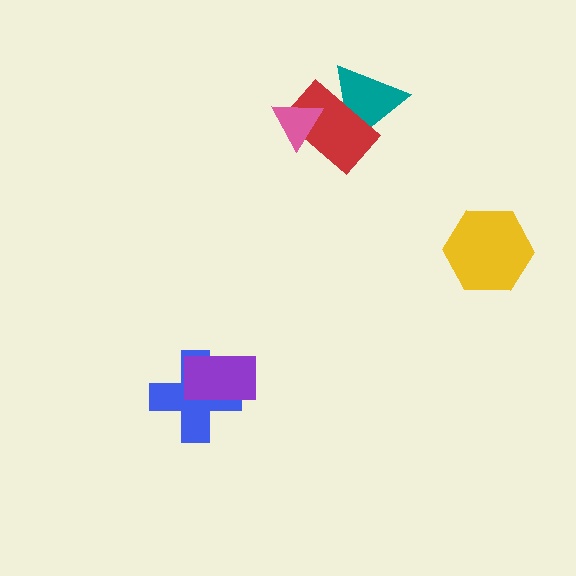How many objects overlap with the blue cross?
1 object overlaps with the blue cross.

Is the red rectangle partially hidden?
Yes, it is partially covered by another shape.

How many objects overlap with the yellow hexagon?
0 objects overlap with the yellow hexagon.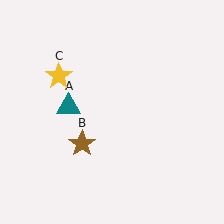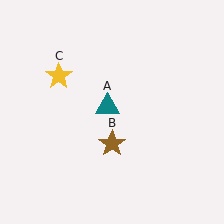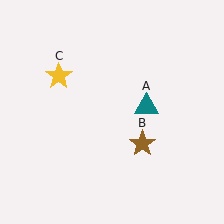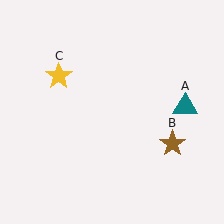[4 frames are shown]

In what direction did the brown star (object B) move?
The brown star (object B) moved right.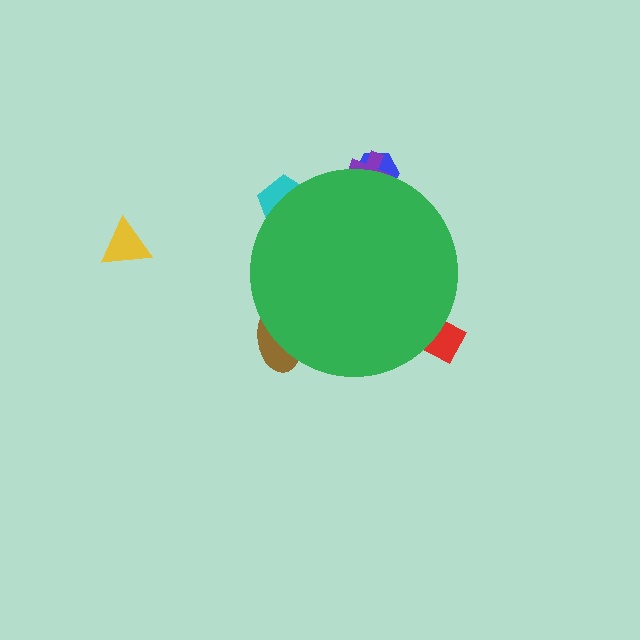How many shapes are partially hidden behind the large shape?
5 shapes are partially hidden.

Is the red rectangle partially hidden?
Yes, the red rectangle is partially hidden behind the green circle.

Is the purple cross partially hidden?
Yes, the purple cross is partially hidden behind the green circle.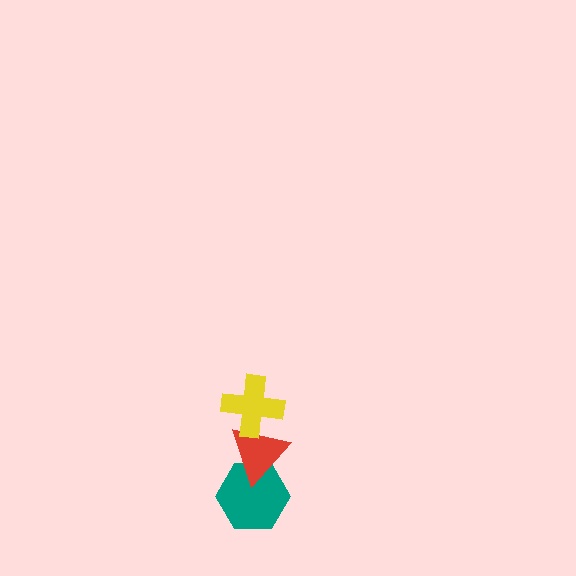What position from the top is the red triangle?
The red triangle is 2nd from the top.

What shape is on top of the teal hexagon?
The red triangle is on top of the teal hexagon.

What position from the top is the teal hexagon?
The teal hexagon is 3rd from the top.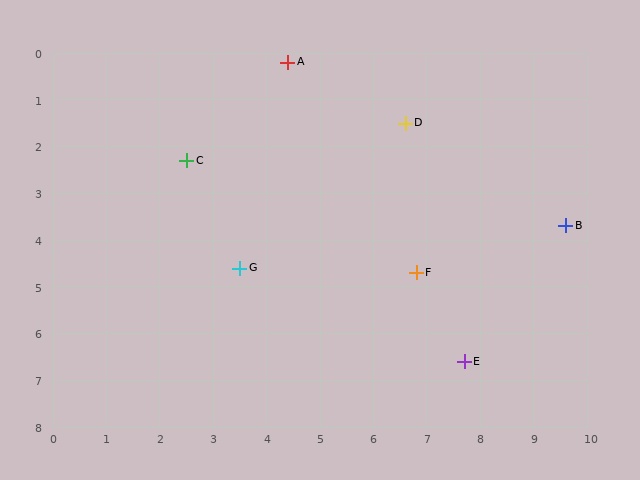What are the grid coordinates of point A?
Point A is at approximately (4.4, 0.2).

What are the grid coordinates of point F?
Point F is at approximately (6.8, 4.7).